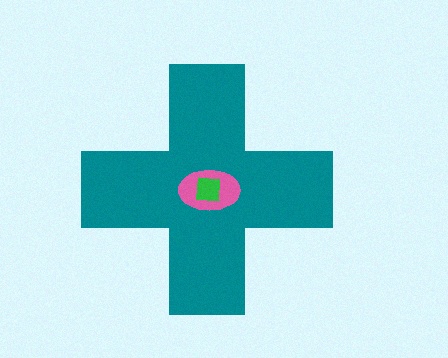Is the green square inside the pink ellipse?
Yes.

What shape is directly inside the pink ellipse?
The green square.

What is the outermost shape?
The teal cross.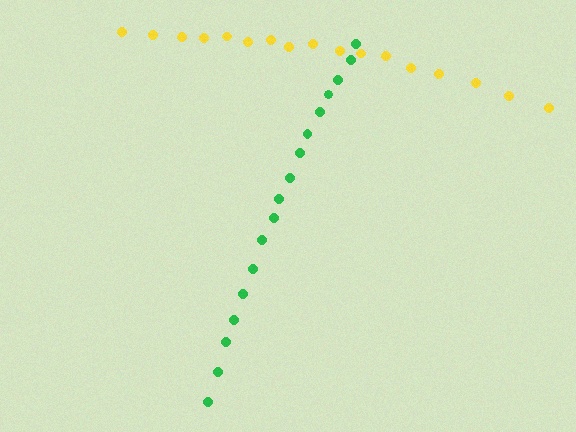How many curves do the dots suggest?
There are 2 distinct paths.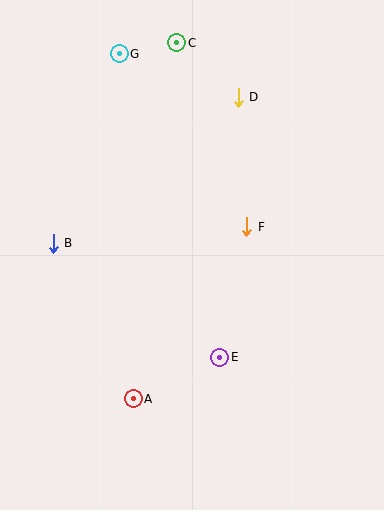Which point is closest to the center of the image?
Point F at (247, 227) is closest to the center.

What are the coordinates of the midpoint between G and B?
The midpoint between G and B is at (86, 148).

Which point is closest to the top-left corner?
Point G is closest to the top-left corner.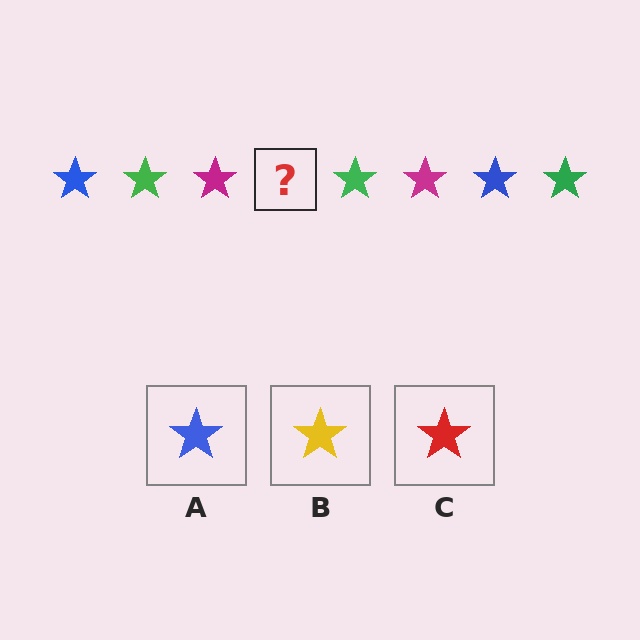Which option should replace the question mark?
Option A.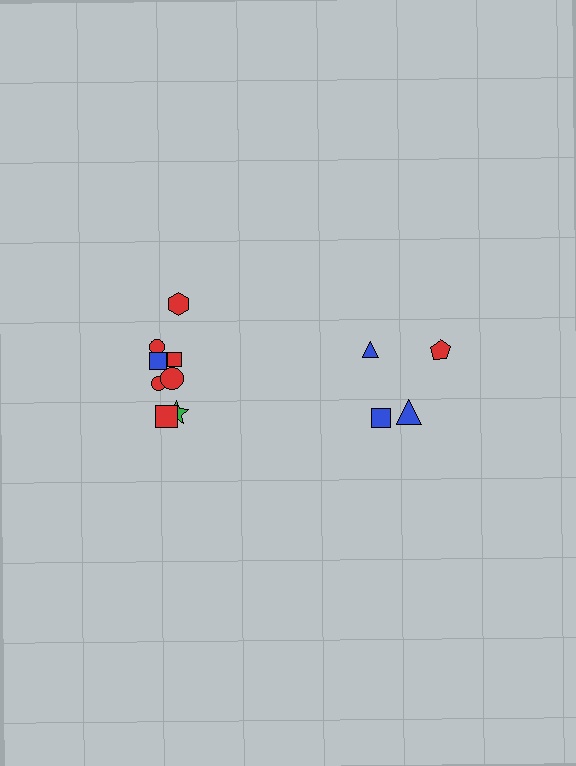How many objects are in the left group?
There are 8 objects.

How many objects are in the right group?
There are 4 objects.